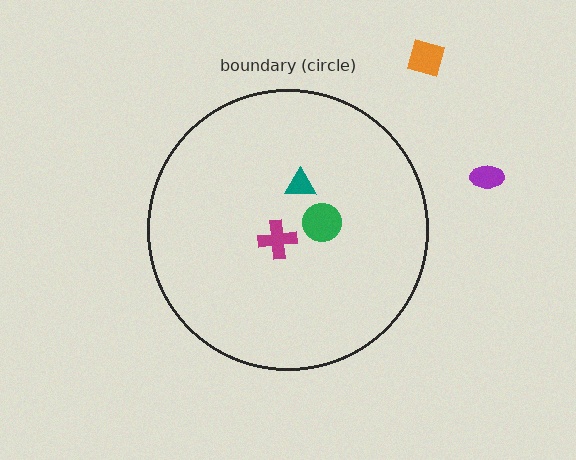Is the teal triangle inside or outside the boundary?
Inside.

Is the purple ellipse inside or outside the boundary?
Outside.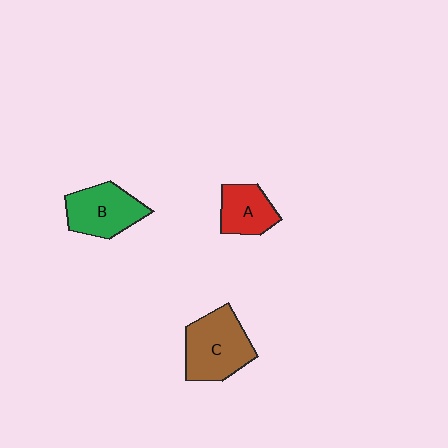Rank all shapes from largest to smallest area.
From largest to smallest: C (brown), B (green), A (red).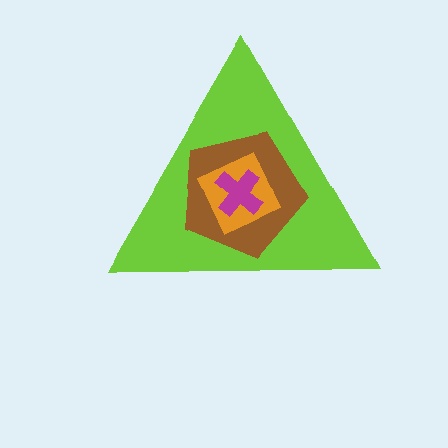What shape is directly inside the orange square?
The magenta cross.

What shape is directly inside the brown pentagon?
The orange square.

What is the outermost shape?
The lime triangle.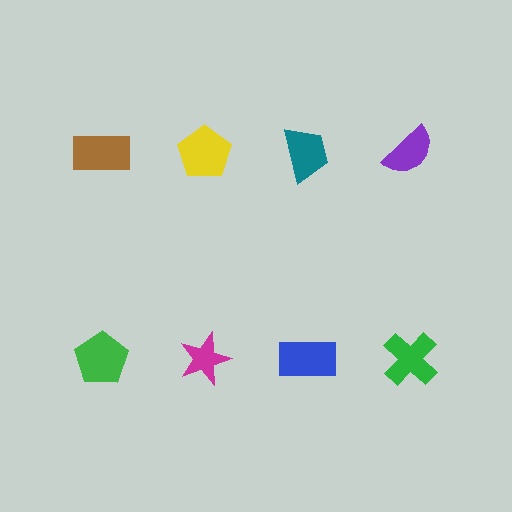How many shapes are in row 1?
4 shapes.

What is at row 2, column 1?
A green pentagon.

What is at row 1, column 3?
A teal trapezoid.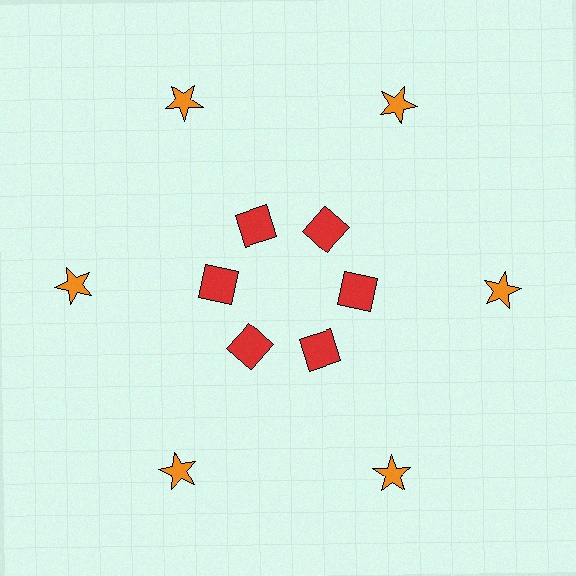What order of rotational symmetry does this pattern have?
This pattern has 6-fold rotational symmetry.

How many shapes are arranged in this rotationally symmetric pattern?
There are 12 shapes, arranged in 6 groups of 2.